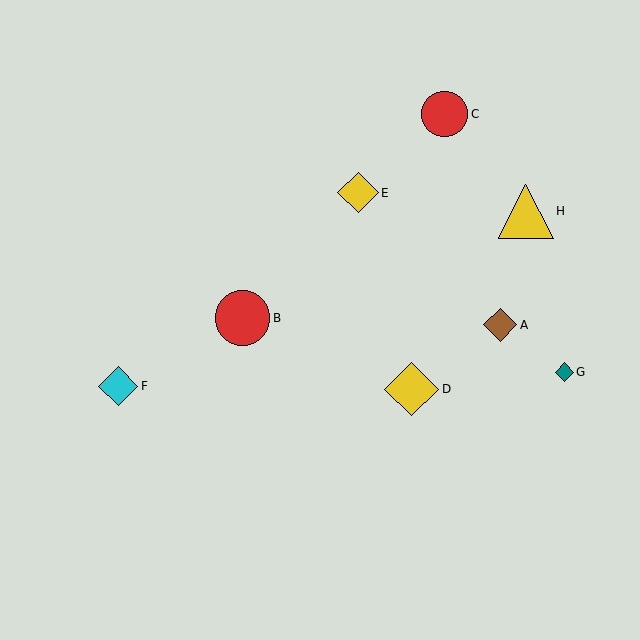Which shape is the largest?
The yellow triangle (labeled H) is the largest.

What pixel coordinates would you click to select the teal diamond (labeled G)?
Click at (564, 372) to select the teal diamond G.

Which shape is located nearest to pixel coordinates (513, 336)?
The brown diamond (labeled A) at (500, 325) is nearest to that location.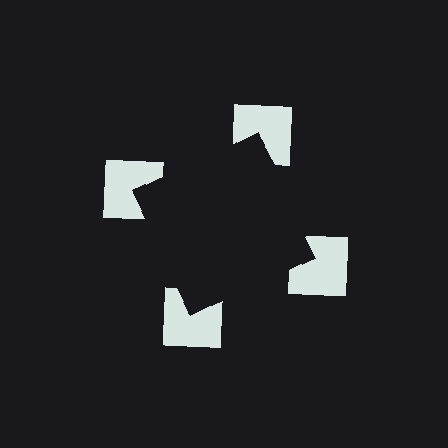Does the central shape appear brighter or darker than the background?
It typically appears slightly darker than the background, even though no actual brightness change is drawn.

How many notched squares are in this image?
There are 4 — one at each vertex of the illusory square.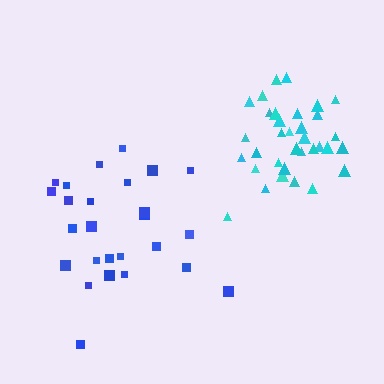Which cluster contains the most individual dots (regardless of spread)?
Cyan (35).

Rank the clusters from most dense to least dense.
cyan, blue.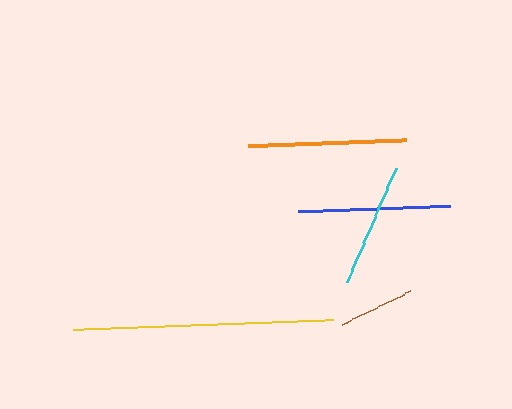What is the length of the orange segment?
The orange segment is approximately 158 pixels long.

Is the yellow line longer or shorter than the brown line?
The yellow line is longer than the brown line.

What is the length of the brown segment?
The brown segment is approximately 76 pixels long.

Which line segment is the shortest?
The brown line is the shortest at approximately 76 pixels.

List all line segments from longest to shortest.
From longest to shortest: yellow, orange, blue, cyan, brown.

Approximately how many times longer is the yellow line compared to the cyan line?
The yellow line is approximately 2.1 times the length of the cyan line.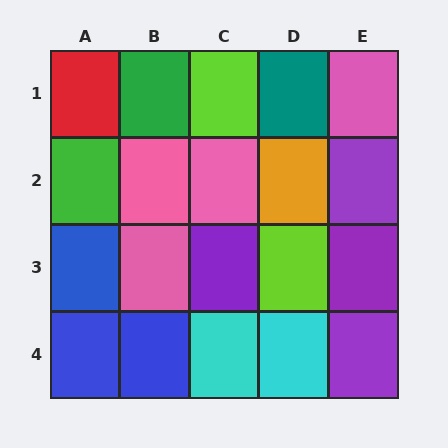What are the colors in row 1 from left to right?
Red, green, lime, teal, pink.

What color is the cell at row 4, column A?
Blue.